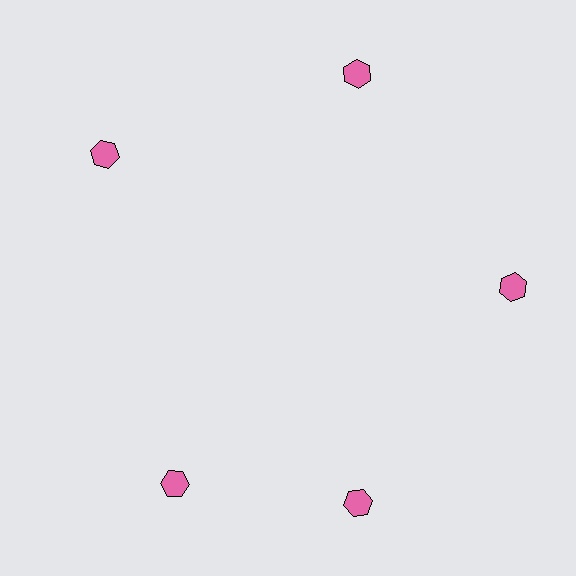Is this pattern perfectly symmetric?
No. The 5 pink hexagons are arranged in a ring, but one element near the 8 o'clock position is rotated out of alignment along the ring, breaking the 5-fold rotational symmetry.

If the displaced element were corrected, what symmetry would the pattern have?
It would have 5-fold rotational symmetry — the pattern would map onto itself every 72 degrees.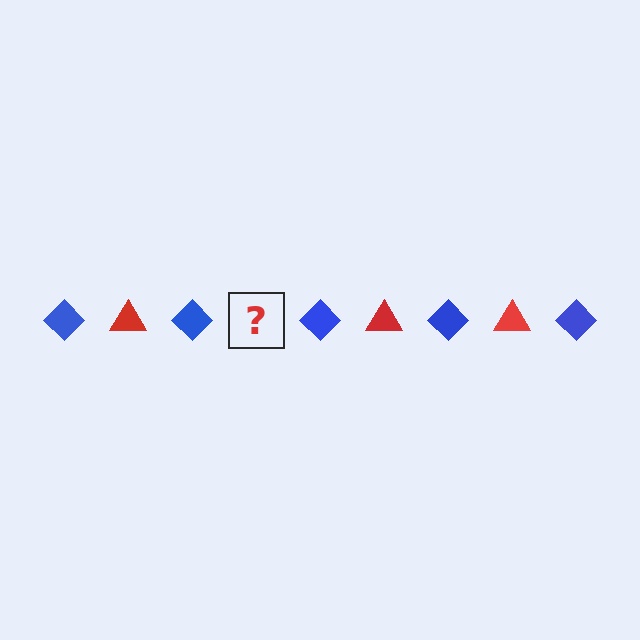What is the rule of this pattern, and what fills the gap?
The rule is that the pattern alternates between blue diamond and red triangle. The gap should be filled with a red triangle.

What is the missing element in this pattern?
The missing element is a red triangle.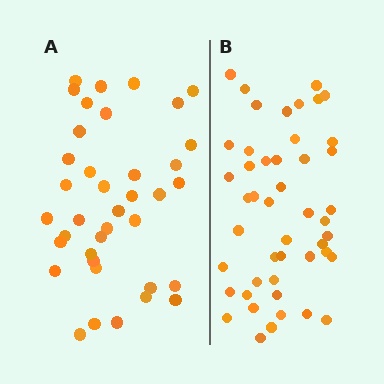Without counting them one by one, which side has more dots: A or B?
Region B (the right region) has more dots.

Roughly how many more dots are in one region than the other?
Region B has roughly 8 or so more dots than region A.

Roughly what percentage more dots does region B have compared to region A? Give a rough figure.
About 25% more.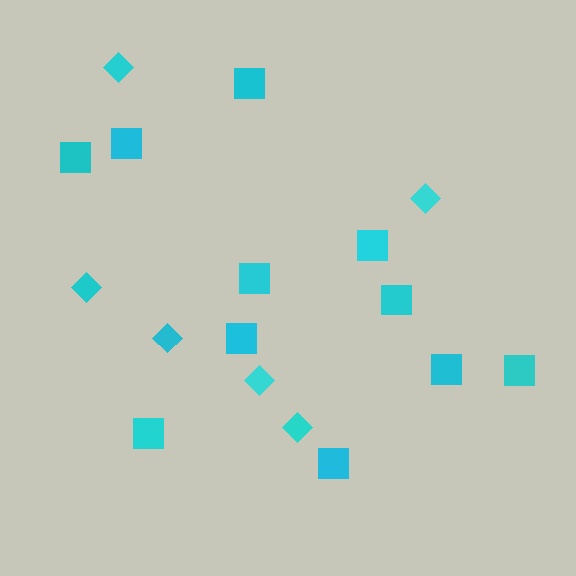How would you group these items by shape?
There are 2 groups: one group of diamonds (6) and one group of squares (11).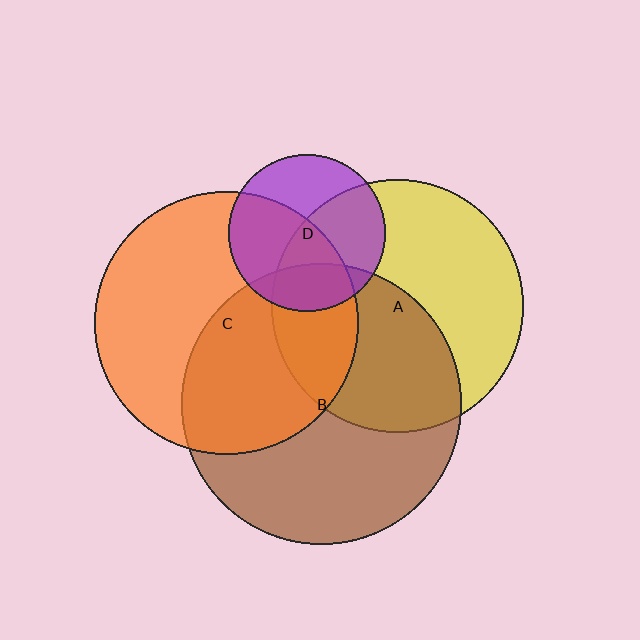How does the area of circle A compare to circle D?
Approximately 2.6 times.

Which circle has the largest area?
Circle B (brown).